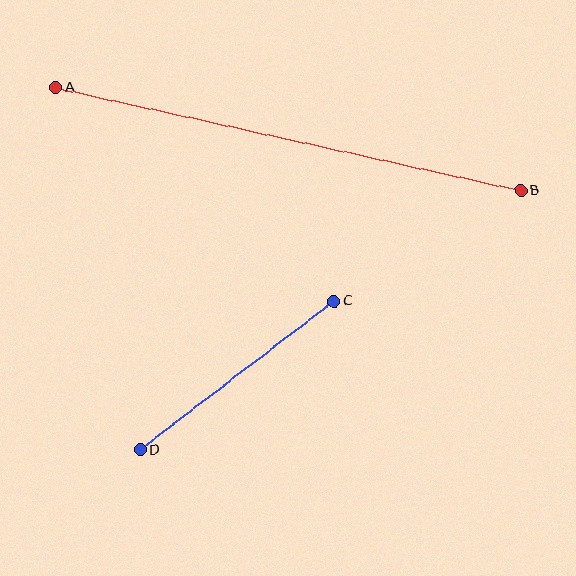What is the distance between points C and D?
The distance is approximately 244 pixels.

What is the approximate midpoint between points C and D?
The midpoint is at approximately (237, 375) pixels.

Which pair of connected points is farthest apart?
Points A and B are farthest apart.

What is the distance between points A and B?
The distance is approximately 476 pixels.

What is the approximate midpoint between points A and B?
The midpoint is at approximately (288, 139) pixels.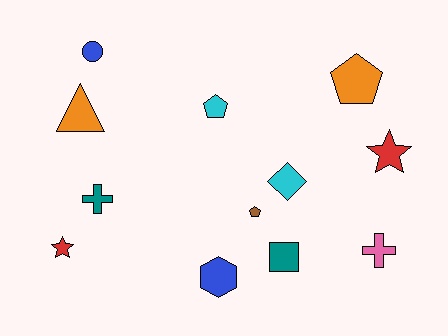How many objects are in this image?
There are 12 objects.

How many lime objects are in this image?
There are no lime objects.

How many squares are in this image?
There is 1 square.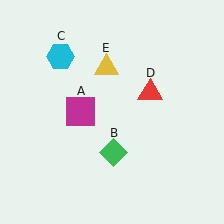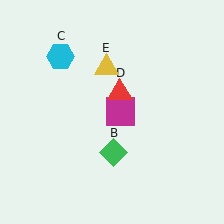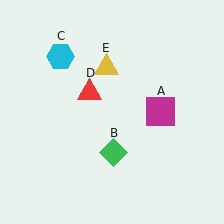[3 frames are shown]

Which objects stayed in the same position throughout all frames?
Green diamond (object B) and cyan hexagon (object C) and yellow triangle (object E) remained stationary.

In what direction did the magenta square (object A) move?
The magenta square (object A) moved right.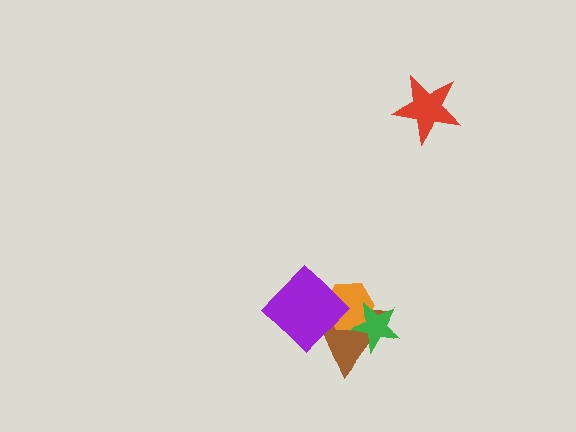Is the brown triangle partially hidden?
Yes, it is partially covered by another shape.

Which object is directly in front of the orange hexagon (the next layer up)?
The green star is directly in front of the orange hexagon.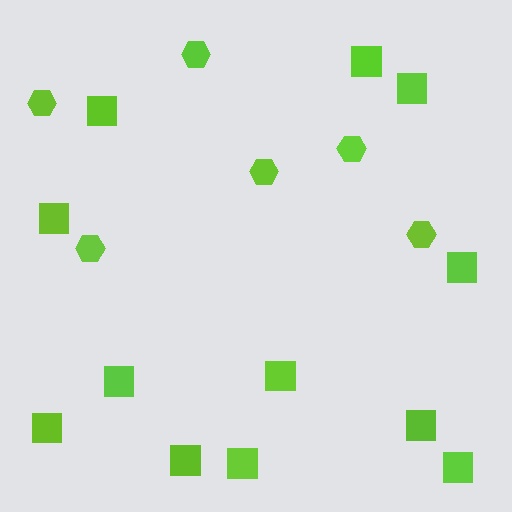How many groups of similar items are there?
There are 2 groups: one group of hexagons (6) and one group of squares (12).